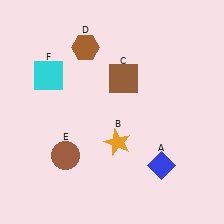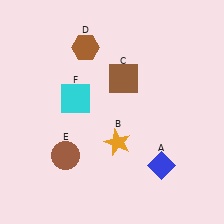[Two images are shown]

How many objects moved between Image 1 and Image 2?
1 object moved between the two images.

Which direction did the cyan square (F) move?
The cyan square (F) moved right.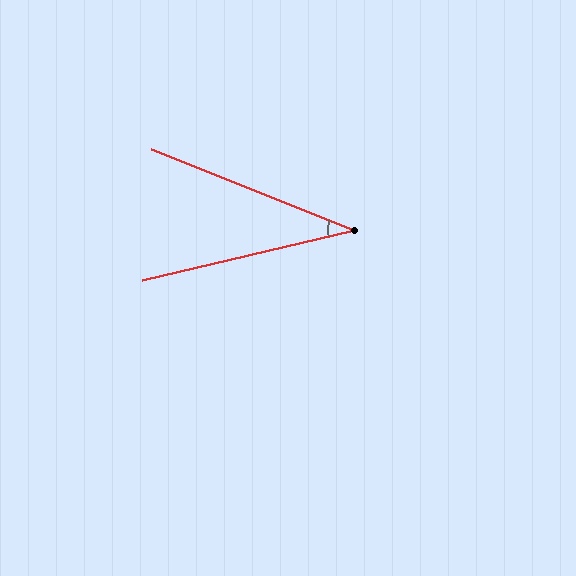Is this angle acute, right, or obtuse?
It is acute.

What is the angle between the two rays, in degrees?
Approximately 35 degrees.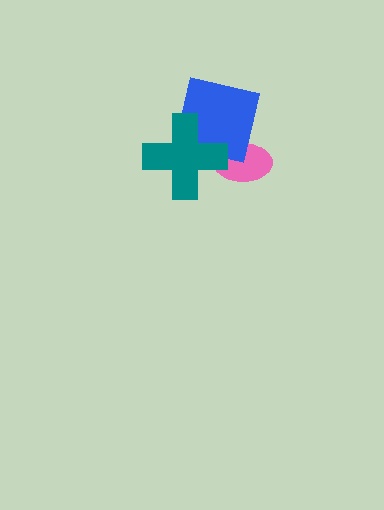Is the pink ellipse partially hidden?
Yes, it is partially covered by another shape.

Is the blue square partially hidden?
Yes, it is partially covered by another shape.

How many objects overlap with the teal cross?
2 objects overlap with the teal cross.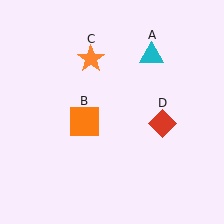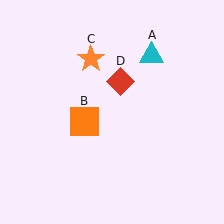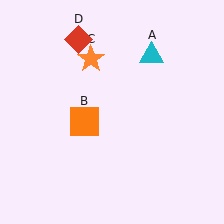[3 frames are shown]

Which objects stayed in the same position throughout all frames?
Cyan triangle (object A) and orange square (object B) and orange star (object C) remained stationary.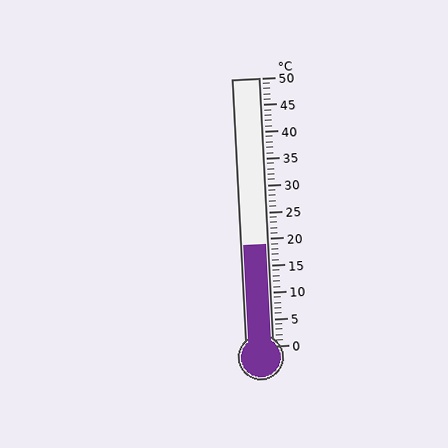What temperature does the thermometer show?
The thermometer shows approximately 19°C.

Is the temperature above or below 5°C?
The temperature is above 5°C.